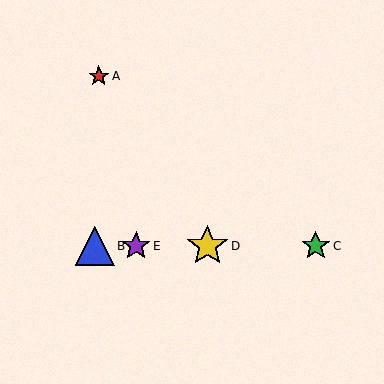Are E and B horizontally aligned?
Yes, both are at y≈246.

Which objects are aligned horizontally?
Objects B, C, D, E are aligned horizontally.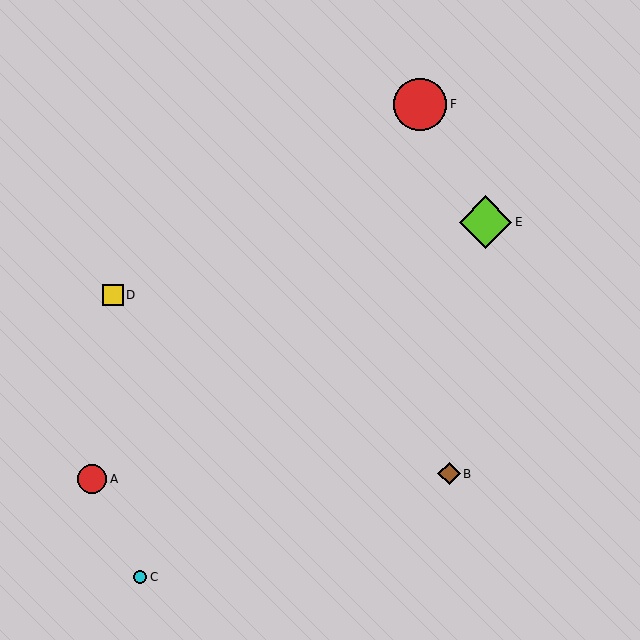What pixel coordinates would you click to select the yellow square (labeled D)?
Click at (113, 295) to select the yellow square D.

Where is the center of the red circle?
The center of the red circle is at (420, 104).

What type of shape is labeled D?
Shape D is a yellow square.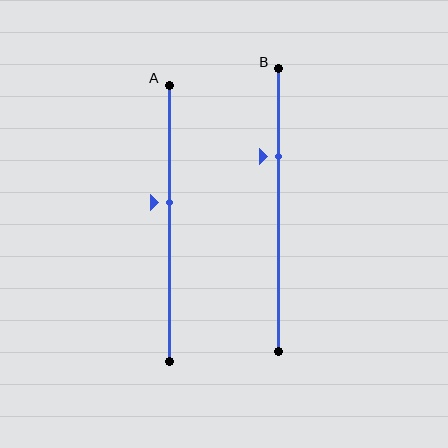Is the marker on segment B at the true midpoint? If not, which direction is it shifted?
No, the marker on segment B is shifted upward by about 19% of the segment length.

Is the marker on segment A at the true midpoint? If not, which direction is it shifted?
No, the marker on segment A is shifted upward by about 8% of the segment length.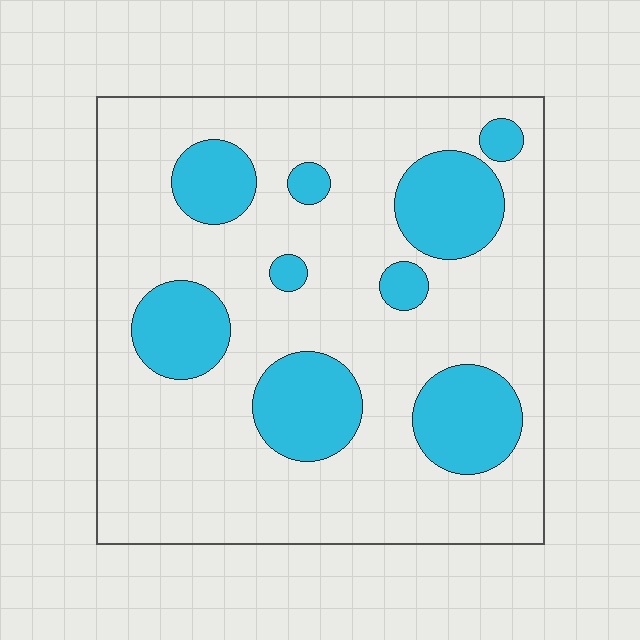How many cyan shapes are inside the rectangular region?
9.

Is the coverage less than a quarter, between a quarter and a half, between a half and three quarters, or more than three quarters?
Less than a quarter.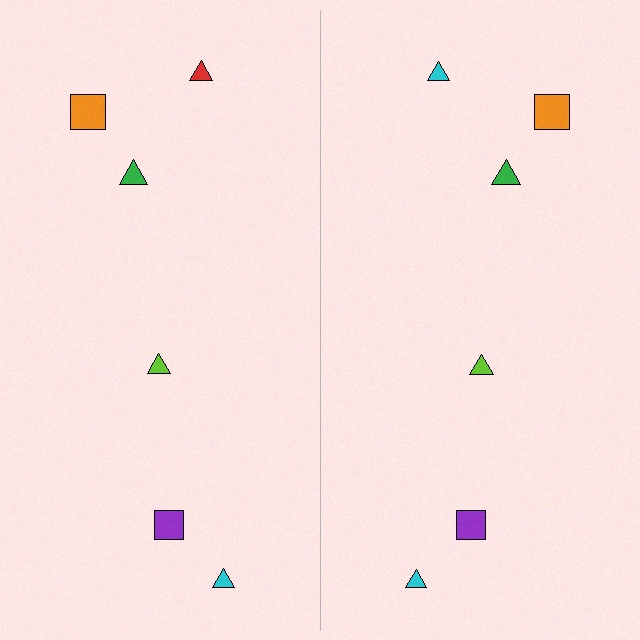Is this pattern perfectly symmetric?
No, the pattern is not perfectly symmetric. The cyan triangle on the right side breaks the symmetry — its mirror counterpart is red.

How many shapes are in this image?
There are 12 shapes in this image.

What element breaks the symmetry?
The cyan triangle on the right side breaks the symmetry — its mirror counterpart is red.